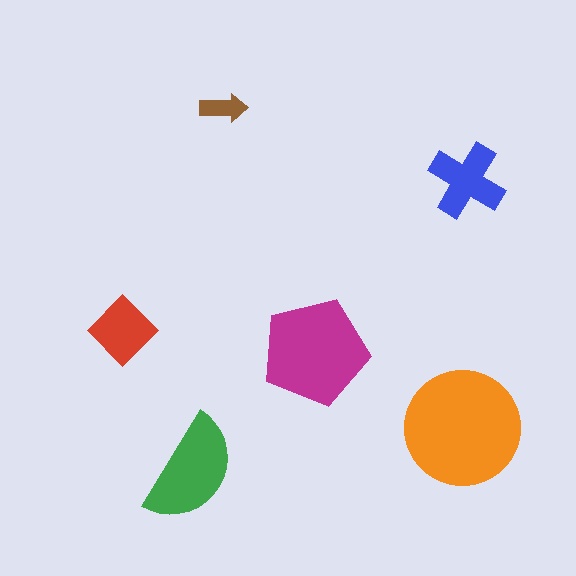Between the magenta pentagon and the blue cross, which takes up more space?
The magenta pentagon.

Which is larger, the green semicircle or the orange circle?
The orange circle.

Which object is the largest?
The orange circle.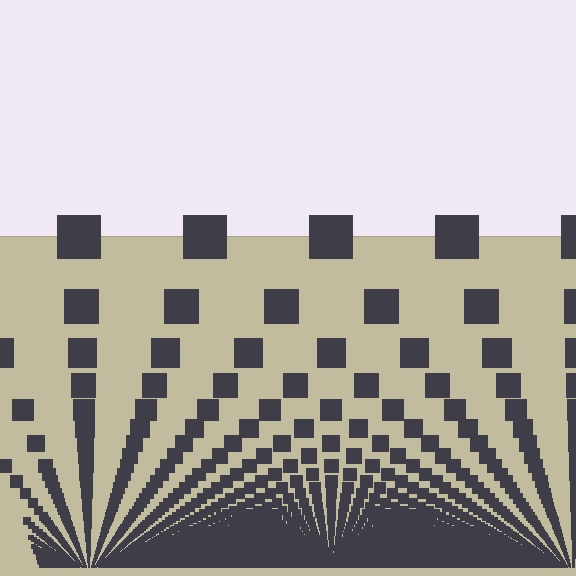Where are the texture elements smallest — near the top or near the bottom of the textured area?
Near the bottom.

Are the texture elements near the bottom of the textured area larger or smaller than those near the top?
Smaller. The gradient is inverted — elements near the bottom are smaller and denser.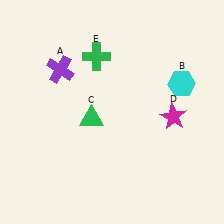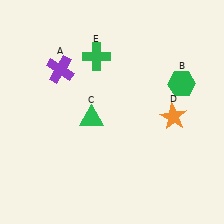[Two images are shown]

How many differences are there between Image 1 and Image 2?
There are 2 differences between the two images.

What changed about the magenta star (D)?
In Image 1, D is magenta. In Image 2, it changed to orange.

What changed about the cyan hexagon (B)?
In Image 1, B is cyan. In Image 2, it changed to green.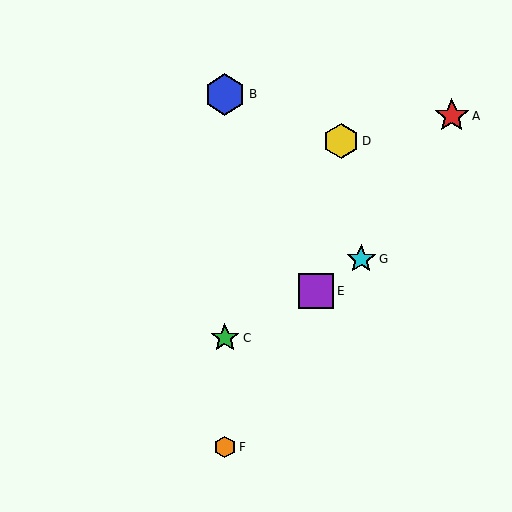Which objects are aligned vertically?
Objects B, C, F are aligned vertically.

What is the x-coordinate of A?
Object A is at x≈452.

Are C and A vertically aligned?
No, C is at x≈225 and A is at x≈452.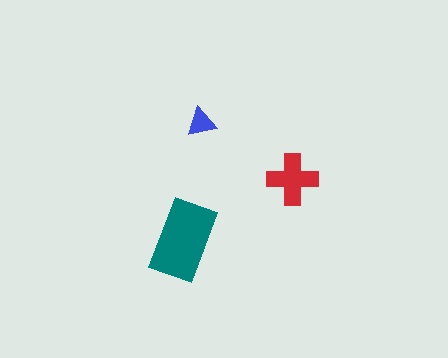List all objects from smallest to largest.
The blue triangle, the red cross, the teal rectangle.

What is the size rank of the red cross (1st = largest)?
2nd.